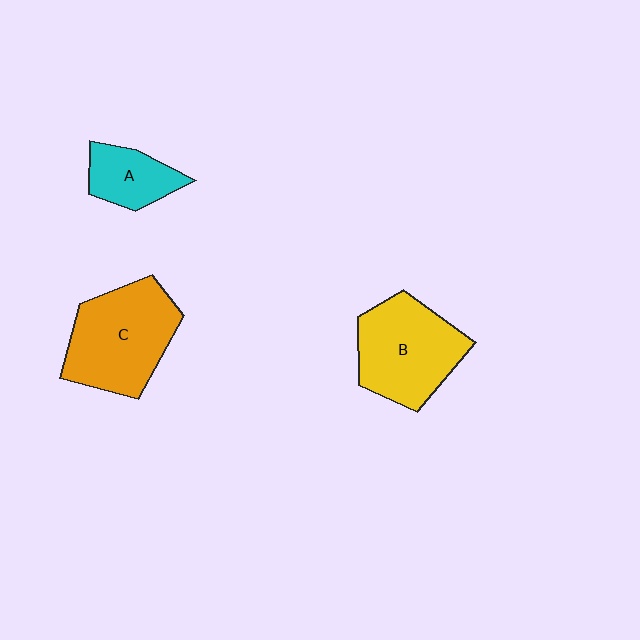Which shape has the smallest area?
Shape A (cyan).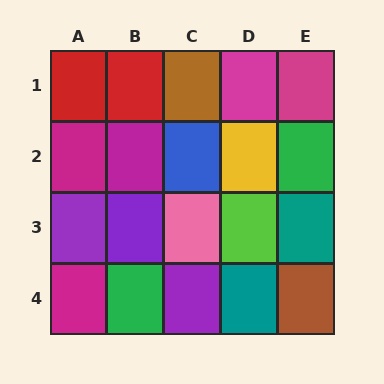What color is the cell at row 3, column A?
Purple.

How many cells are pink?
1 cell is pink.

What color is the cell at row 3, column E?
Teal.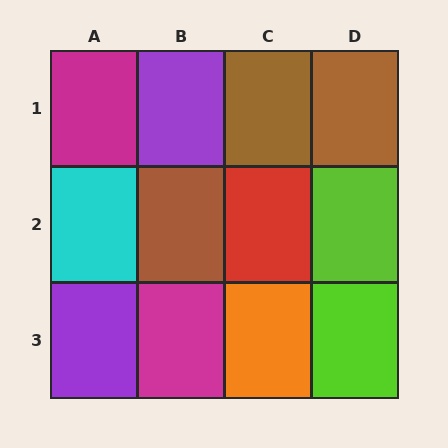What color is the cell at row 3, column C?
Orange.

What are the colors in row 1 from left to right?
Magenta, purple, brown, brown.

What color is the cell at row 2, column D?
Lime.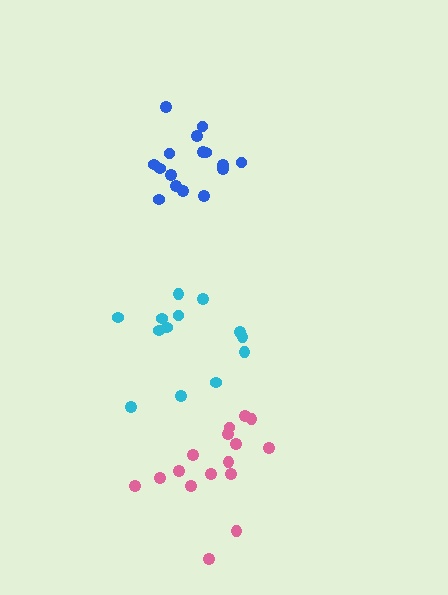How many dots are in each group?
Group 1: 16 dots, Group 2: 16 dots, Group 3: 13 dots (45 total).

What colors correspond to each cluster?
The clusters are colored: pink, blue, cyan.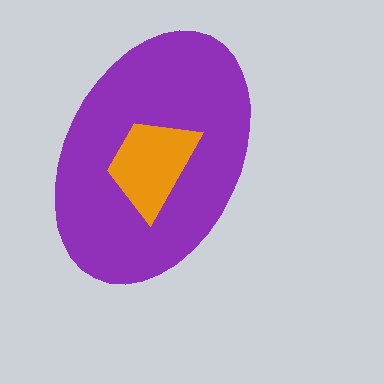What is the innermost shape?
The orange trapezoid.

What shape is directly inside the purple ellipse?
The orange trapezoid.